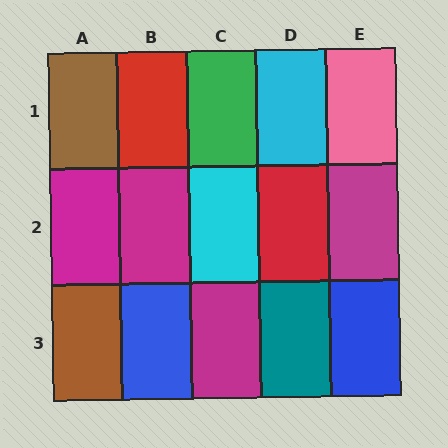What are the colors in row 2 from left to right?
Magenta, magenta, cyan, red, magenta.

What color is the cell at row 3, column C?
Magenta.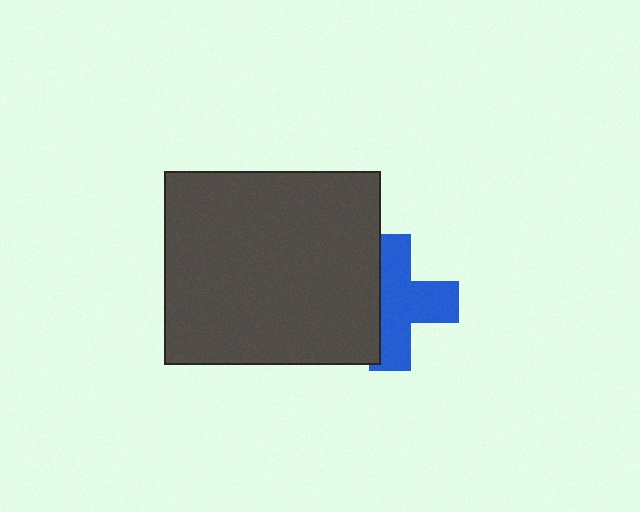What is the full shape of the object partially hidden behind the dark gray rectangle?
The partially hidden object is a blue cross.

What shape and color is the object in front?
The object in front is a dark gray rectangle.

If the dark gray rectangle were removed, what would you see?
You would see the complete blue cross.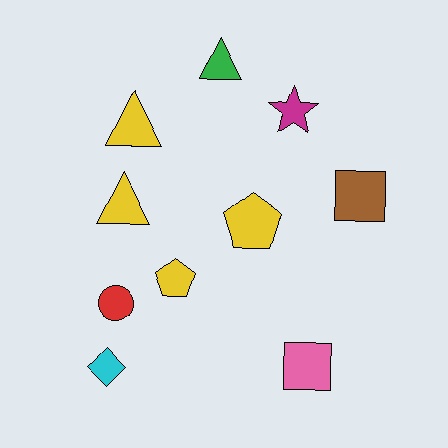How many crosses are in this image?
There are no crosses.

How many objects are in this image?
There are 10 objects.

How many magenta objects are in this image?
There is 1 magenta object.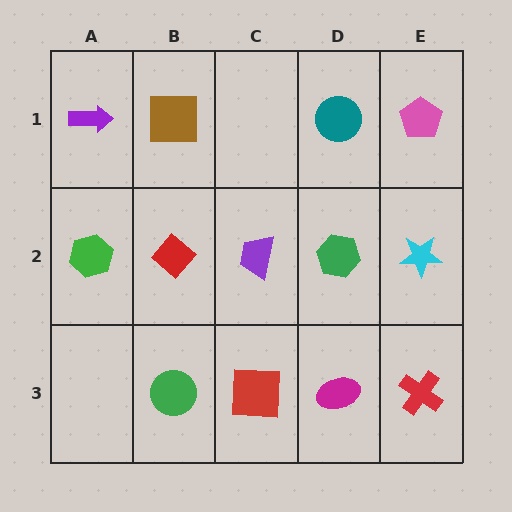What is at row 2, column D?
A green hexagon.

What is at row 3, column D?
A magenta ellipse.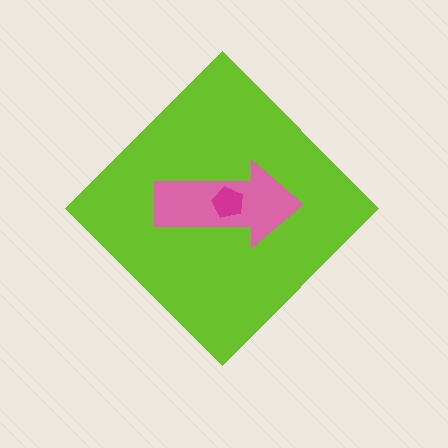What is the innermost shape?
The magenta pentagon.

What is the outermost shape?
The lime diamond.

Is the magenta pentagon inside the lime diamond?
Yes.